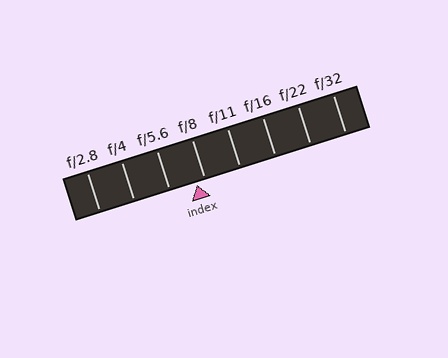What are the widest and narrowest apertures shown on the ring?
The widest aperture shown is f/2.8 and the narrowest is f/32.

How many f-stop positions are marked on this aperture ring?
There are 8 f-stop positions marked.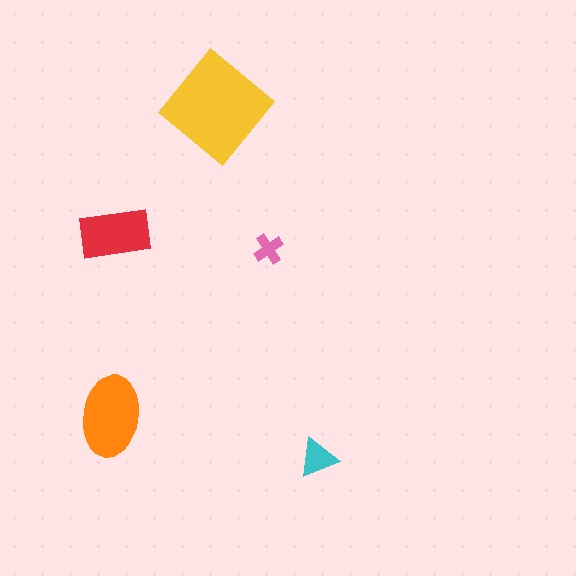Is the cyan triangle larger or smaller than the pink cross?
Larger.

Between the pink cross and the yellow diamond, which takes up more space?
The yellow diamond.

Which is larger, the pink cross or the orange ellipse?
The orange ellipse.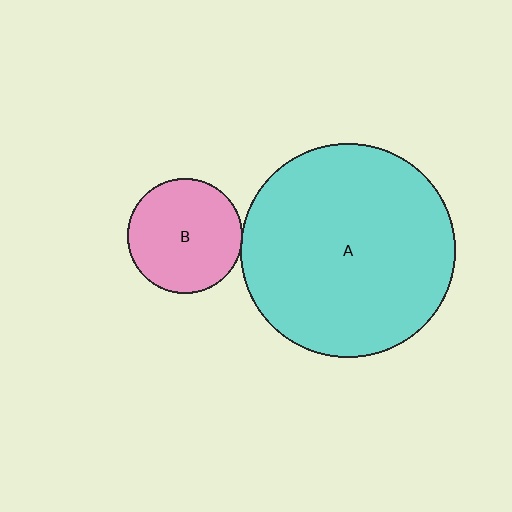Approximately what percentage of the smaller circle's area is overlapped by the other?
Approximately 5%.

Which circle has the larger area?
Circle A (cyan).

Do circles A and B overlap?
Yes.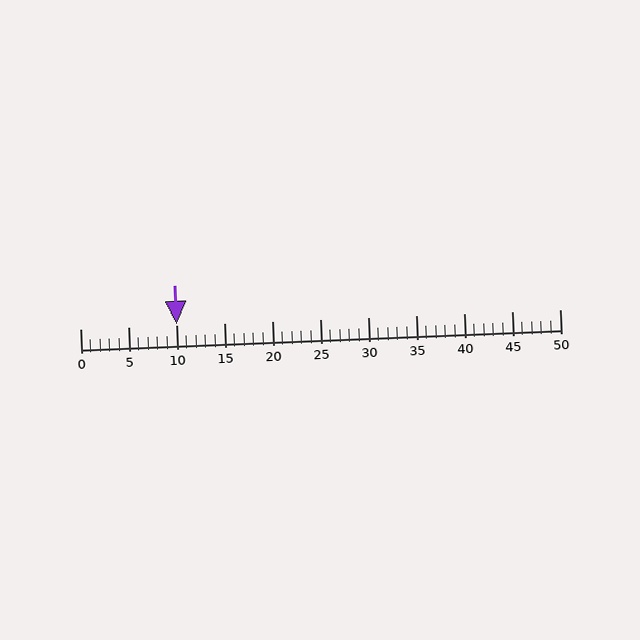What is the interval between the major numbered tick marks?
The major tick marks are spaced 5 units apart.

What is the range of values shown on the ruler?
The ruler shows values from 0 to 50.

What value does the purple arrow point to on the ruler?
The purple arrow points to approximately 10.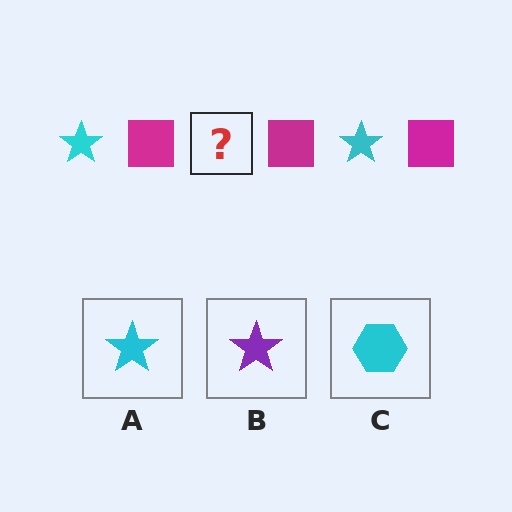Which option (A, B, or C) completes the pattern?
A.